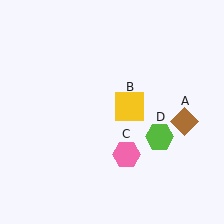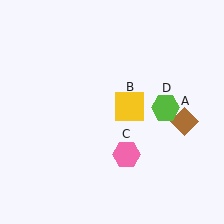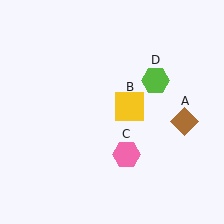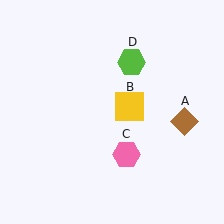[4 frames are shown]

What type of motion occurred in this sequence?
The lime hexagon (object D) rotated counterclockwise around the center of the scene.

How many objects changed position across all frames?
1 object changed position: lime hexagon (object D).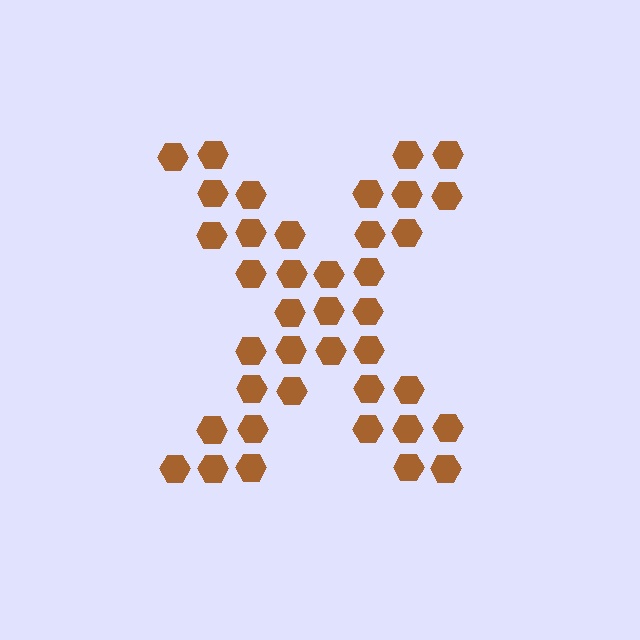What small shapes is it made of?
It is made of small hexagons.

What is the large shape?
The large shape is the letter X.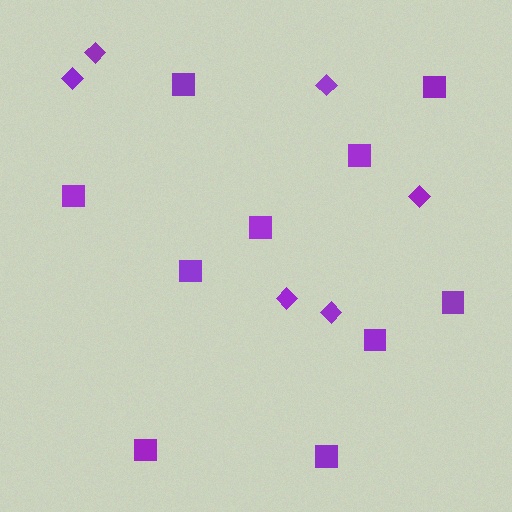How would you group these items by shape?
There are 2 groups: one group of squares (10) and one group of diamonds (6).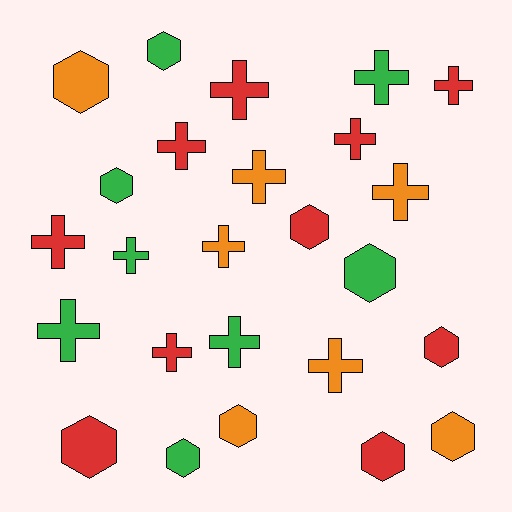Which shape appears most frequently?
Cross, with 14 objects.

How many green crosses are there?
There are 4 green crosses.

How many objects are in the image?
There are 25 objects.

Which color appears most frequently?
Red, with 10 objects.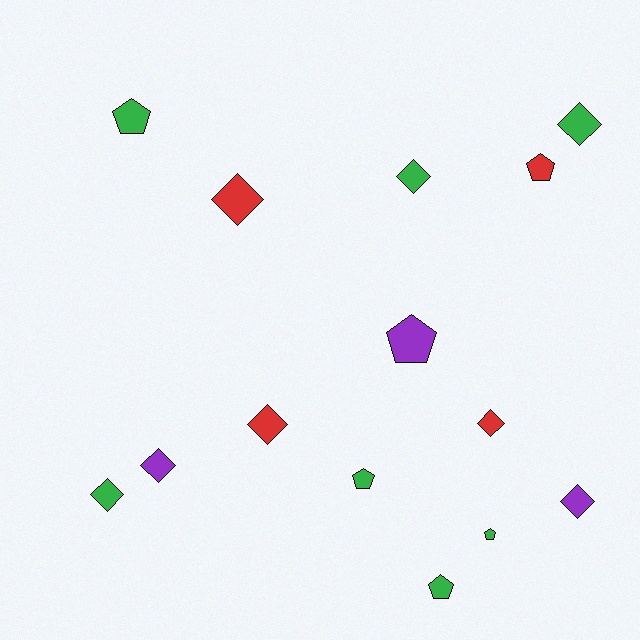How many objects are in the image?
There are 14 objects.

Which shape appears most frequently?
Diamond, with 8 objects.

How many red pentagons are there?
There is 1 red pentagon.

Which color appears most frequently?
Green, with 7 objects.